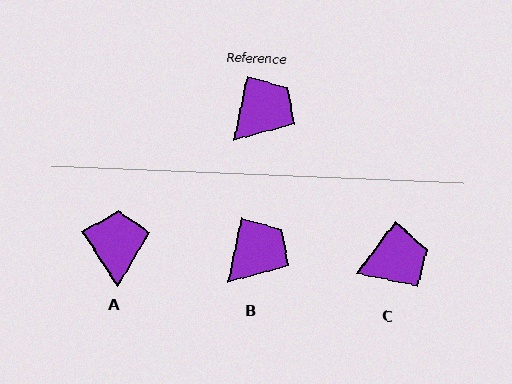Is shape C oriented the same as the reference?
No, it is off by about 25 degrees.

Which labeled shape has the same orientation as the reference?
B.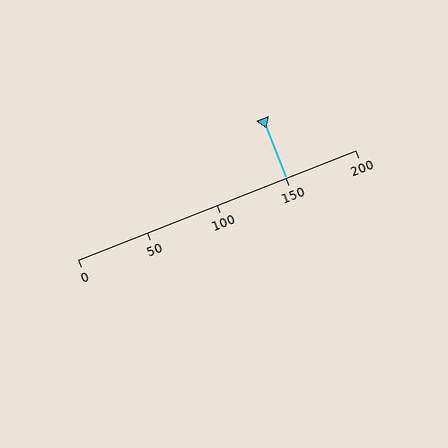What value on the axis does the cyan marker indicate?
The marker indicates approximately 150.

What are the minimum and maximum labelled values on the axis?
The axis runs from 0 to 200.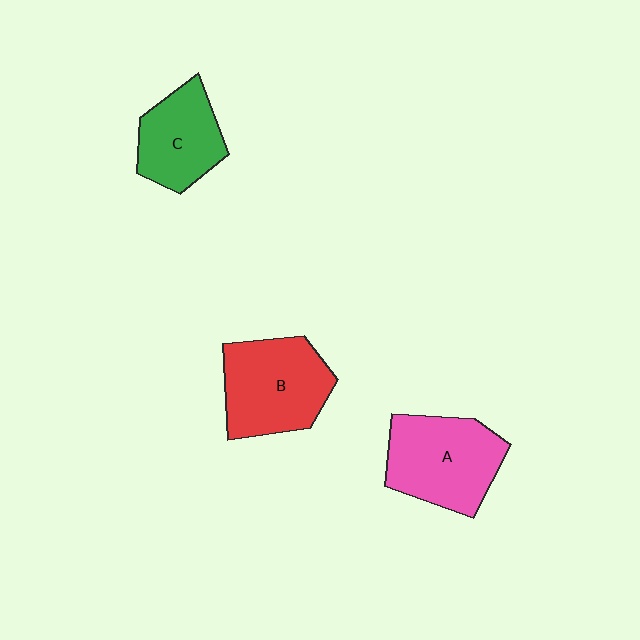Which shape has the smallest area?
Shape C (green).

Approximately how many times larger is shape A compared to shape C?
Approximately 1.3 times.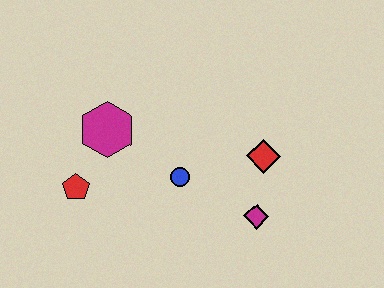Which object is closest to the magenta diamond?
The red diamond is closest to the magenta diamond.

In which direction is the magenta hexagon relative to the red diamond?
The magenta hexagon is to the left of the red diamond.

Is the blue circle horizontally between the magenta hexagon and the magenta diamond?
Yes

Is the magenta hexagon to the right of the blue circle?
No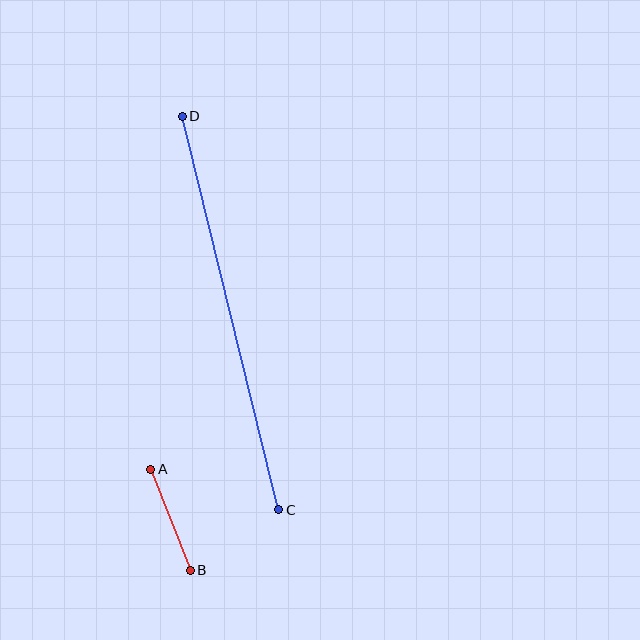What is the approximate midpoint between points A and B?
The midpoint is at approximately (170, 520) pixels.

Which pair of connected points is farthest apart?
Points C and D are farthest apart.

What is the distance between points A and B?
The distance is approximately 109 pixels.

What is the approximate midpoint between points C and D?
The midpoint is at approximately (230, 313) pixels.